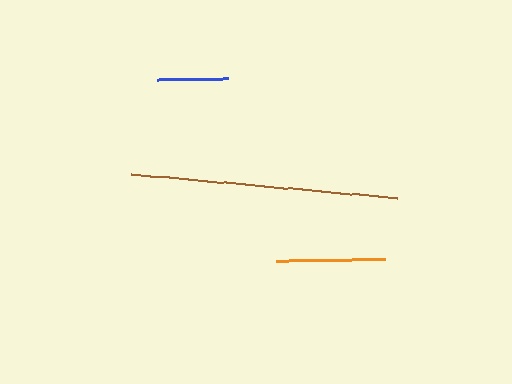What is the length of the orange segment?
The orange segment is approximately 109 pixels long.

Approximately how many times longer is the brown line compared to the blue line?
The brown line is approximately 3.8 times the length of the blue line.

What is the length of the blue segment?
The blue segment is approximately 71 pixels long.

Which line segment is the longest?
The brown line is the longest at approximately 268 pixels.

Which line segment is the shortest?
The blue line is the shortest at approximately 71 pixels.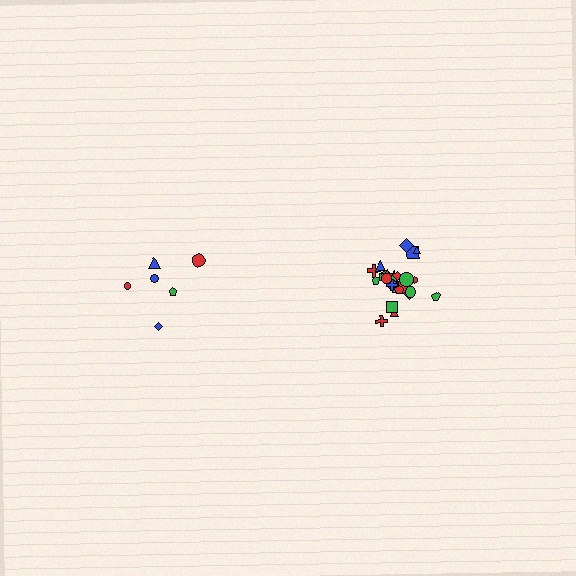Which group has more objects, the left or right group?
The right group.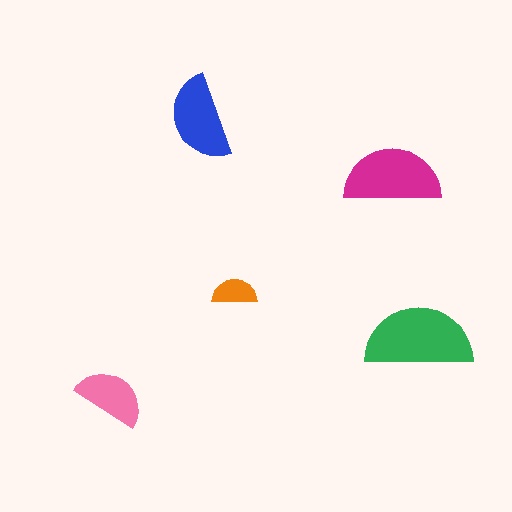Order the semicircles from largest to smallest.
the green one, the magenta one, the blue one, the pink one, the orange one.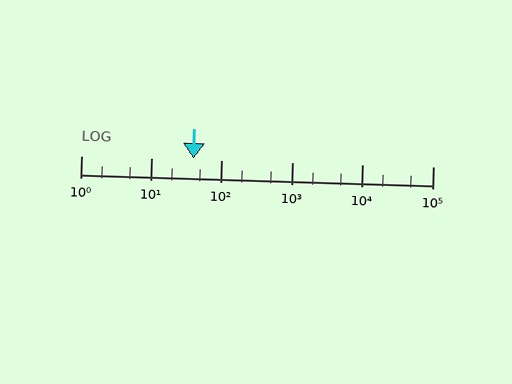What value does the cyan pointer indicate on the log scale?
The pointer indicates approximately 40.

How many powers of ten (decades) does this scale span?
The scale spans 5 decades, from 1 to 100000.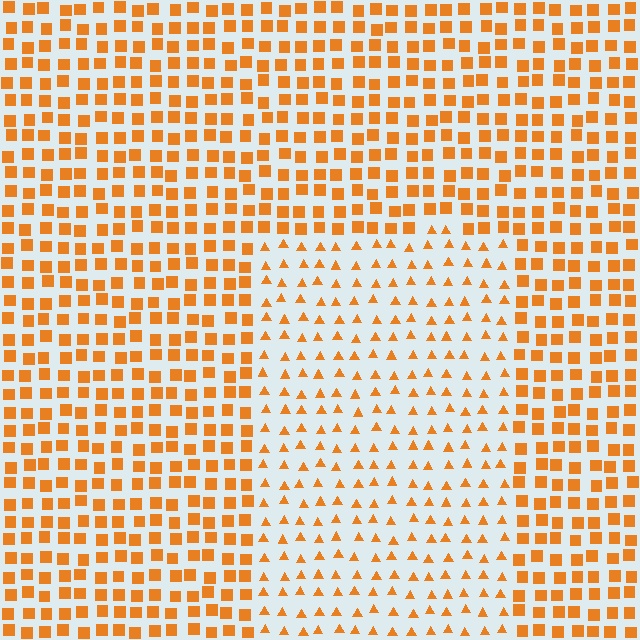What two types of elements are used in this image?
The image uses triangles inside the rectangle region and squares outside it.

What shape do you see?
I see a rectangle.